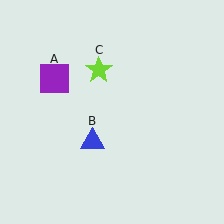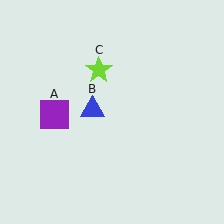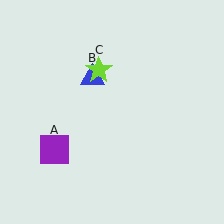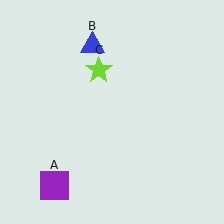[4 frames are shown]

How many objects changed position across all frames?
2 objects changed position: purple square (object A), blue triangle (object B).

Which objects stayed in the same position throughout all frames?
Lime star (object C) remained stationary.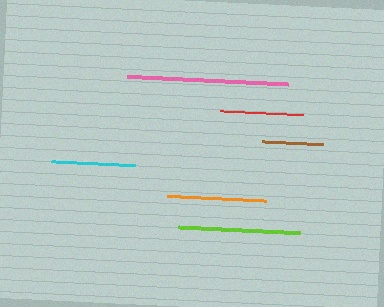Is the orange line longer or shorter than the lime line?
The lime line is longer than the orange line.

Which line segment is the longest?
The pink line is the longest at approximately 161 pixels.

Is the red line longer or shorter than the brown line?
The red line is longer than the brown line.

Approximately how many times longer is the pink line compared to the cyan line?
The pink line is approximately 1.9 times the length of the cyan line.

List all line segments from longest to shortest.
From longest to shortest: pink, lime, orange, red, cyan, brown.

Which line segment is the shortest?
The brown line is the shortest at approximately 61 pixels.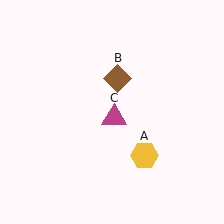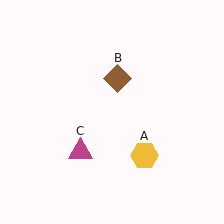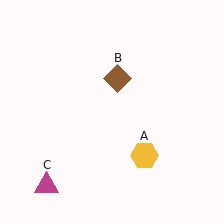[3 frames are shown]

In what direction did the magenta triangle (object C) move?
The magenta triangle (object C) moved down and to the left.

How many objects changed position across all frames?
1 object changed position: magenta triangle (object C).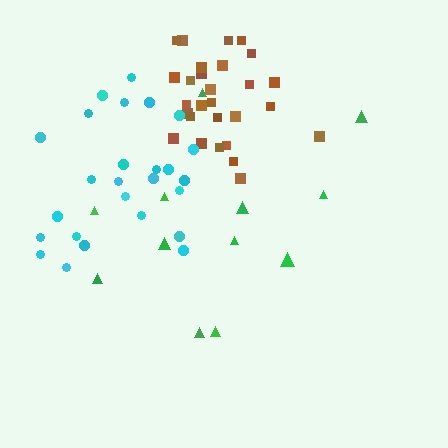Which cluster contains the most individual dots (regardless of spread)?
Brown (28).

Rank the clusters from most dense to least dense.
brown, cyan, green.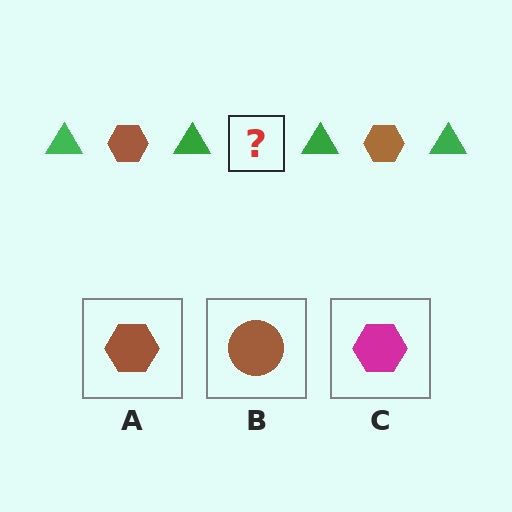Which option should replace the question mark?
Option A.